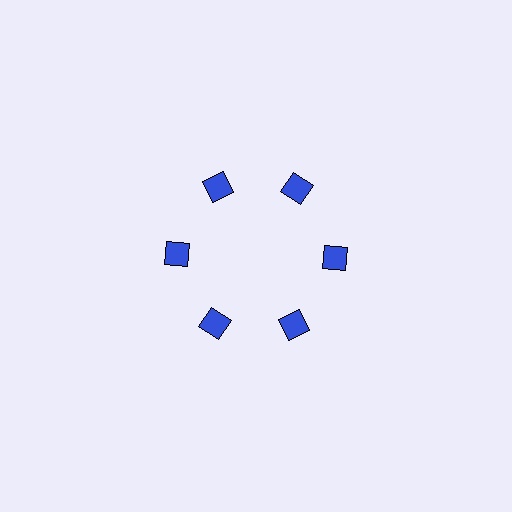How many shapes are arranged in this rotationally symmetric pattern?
There are 6 shapes, arranged in 6 groups of 1.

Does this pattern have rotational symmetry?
Yes, this pattern has 6-fold rotational symmetry. It looks the same after rotating 60 degrees around the center.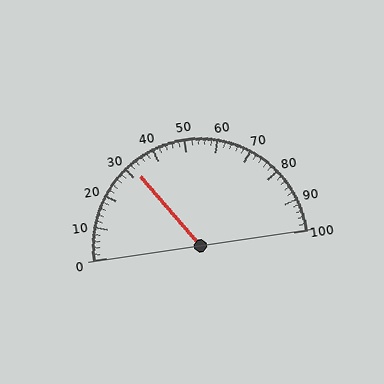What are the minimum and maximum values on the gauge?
The gauge ranges from 0 to 100.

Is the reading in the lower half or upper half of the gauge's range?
The reading is in the lower half of the range (0 to 100).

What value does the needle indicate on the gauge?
The needle indicates approximately 32.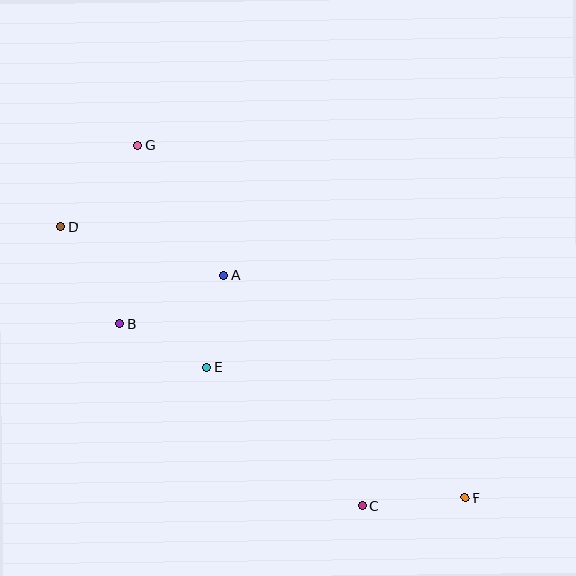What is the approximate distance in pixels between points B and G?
The distance between B and G is approximately 180 pixels.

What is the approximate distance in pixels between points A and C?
The distance between A and C is approximately 269 pixels.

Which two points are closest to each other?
Points A and E are closest to each other.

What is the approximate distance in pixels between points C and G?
The distance between C and G is approximately 425 pixels.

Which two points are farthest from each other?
Points D and F are farthest from each other.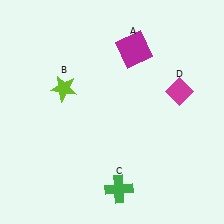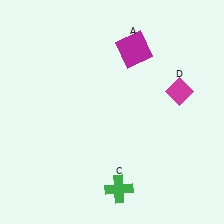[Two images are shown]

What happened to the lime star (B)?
The lime star (B) was removed in Image 2. It was in the top-left area of Image 1.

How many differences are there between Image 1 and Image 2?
There is 1 difference between the two images.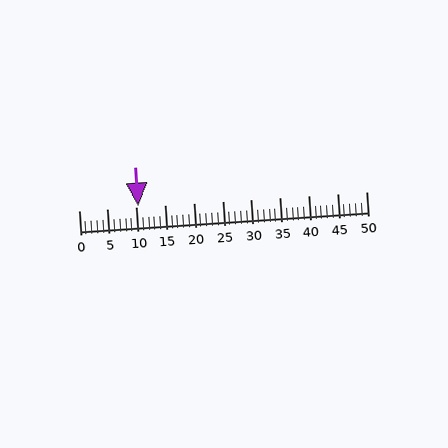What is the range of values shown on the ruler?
The ruler shows values from 0 to 50.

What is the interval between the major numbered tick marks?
The major tick marks are spaced 5 units apart.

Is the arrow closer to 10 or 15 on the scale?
The arrow is closer to 10.